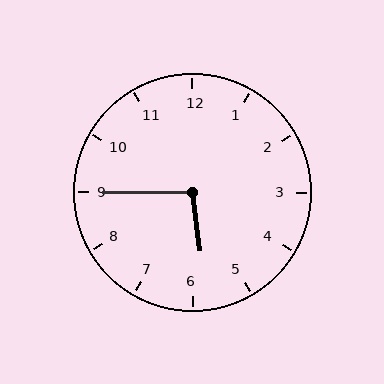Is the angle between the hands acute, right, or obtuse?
It is obtuse.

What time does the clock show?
5:45.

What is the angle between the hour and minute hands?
Approximately 98 degrees.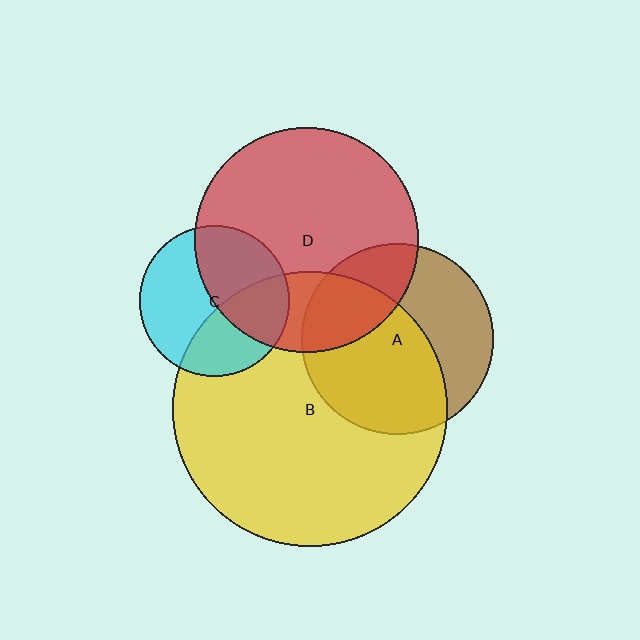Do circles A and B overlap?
Yes.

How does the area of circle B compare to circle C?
Approximately 3.3 times.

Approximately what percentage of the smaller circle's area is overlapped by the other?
Approximately 60%.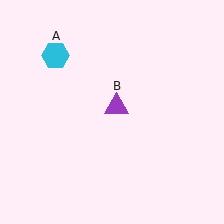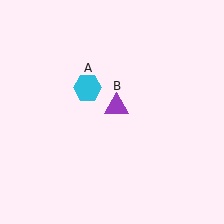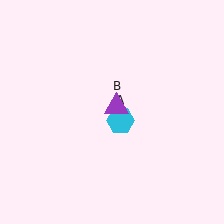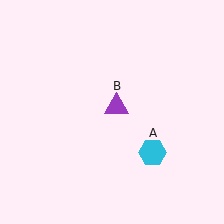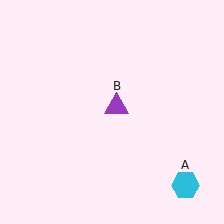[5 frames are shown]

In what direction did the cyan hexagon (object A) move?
The cyan hexagon (object A) moved down and to the right.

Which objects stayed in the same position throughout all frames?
Purple triangle (object B) remained stationary.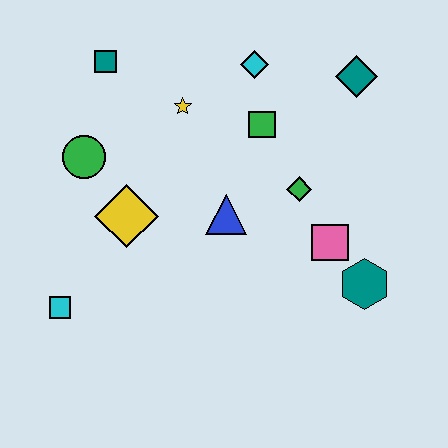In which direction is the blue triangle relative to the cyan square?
The blue triangle is to the right of the cyan square.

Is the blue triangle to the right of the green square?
No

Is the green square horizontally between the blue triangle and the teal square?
No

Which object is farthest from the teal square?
The teal hexagon is farthest from the teal square.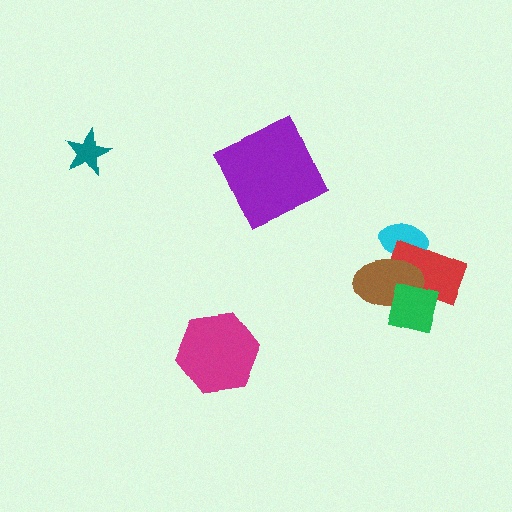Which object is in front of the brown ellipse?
The green square is in front of the brown ellipse.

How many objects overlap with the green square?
2 objects overlap with the green square.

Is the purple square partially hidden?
No, no other shape covers it.